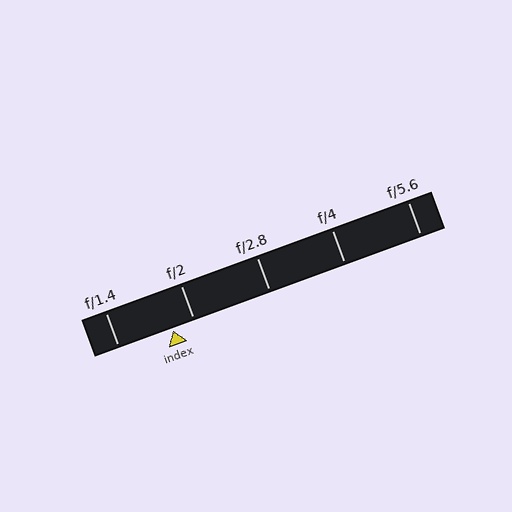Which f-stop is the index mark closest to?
The index mark is closest to f/2.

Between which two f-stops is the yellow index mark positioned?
The index mark is between f/1.4 and f/2.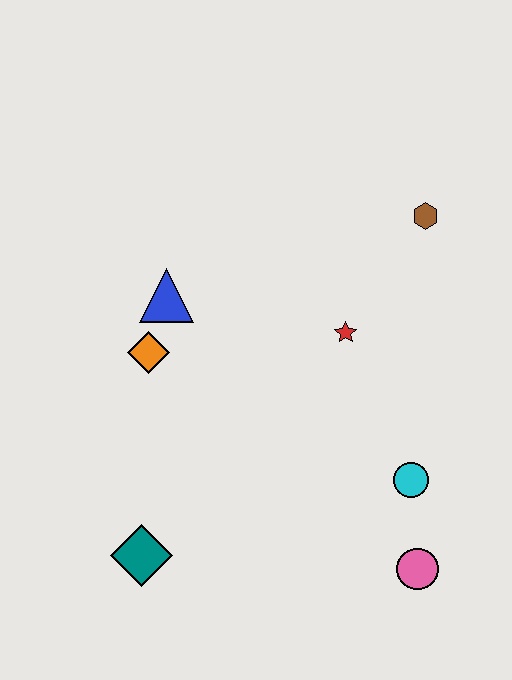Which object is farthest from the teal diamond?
The brown hexagon is farthest from the teal diamond.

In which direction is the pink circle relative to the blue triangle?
The pink circle is below the blue triangle.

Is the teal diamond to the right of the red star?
No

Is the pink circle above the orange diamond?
No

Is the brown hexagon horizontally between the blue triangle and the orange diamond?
No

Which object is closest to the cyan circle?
The pink circle is closest to the cyan circle.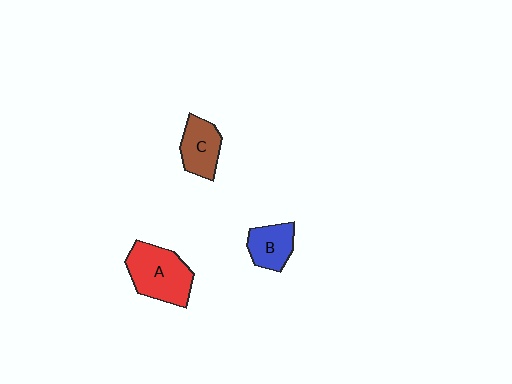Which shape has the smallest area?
Shape B (blue).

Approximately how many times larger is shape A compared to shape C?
Approximately 1.5 times.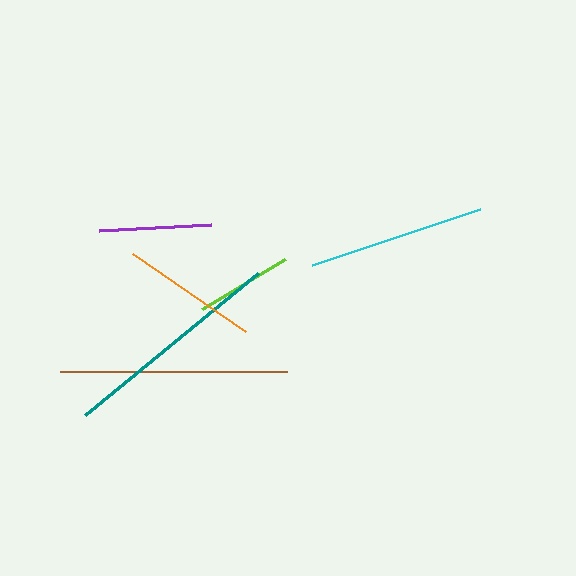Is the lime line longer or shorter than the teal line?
The teal line is longer than the lime line.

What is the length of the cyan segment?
The cyan segment is approximately 176 pixels long.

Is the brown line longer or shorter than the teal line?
The brown line is longer than the teal line.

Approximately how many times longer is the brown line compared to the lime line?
The brown line is approximately 2.3 times the length of the lime line.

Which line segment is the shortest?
The lime line is the shortest at approximately 97 pixels.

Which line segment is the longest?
The brown line is the longest at approximately 227 pixels.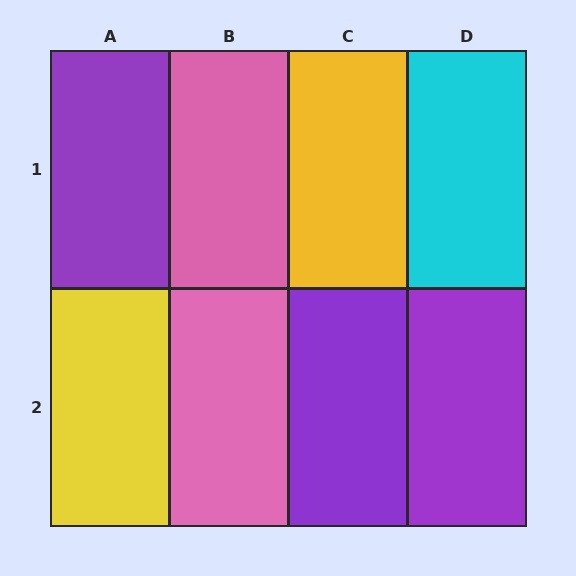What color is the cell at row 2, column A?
Yellow.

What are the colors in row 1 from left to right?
Purple, pink, yellow, cyan.